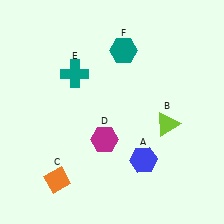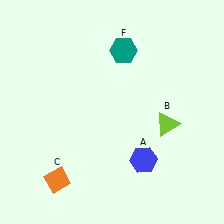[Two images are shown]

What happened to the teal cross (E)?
The teal cross (E) was removed in Image 2. It was in the top-left area of Image 1.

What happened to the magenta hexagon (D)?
The magenta hexagon (D) was removed in Image 2. It was in the bottom-left area of Image 1.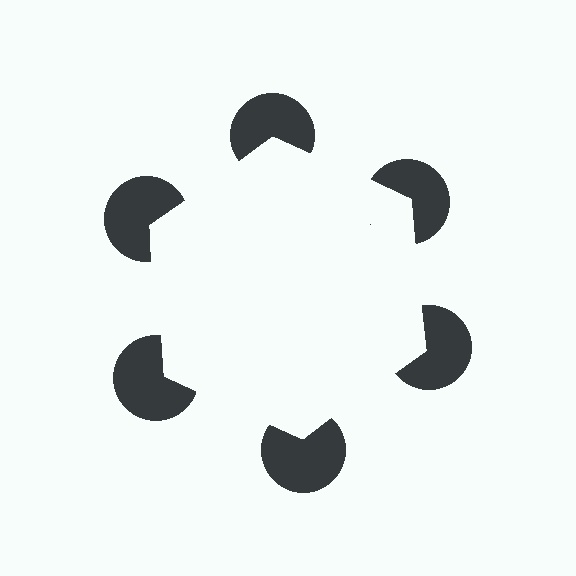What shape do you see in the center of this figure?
An illusory hexagon — its edges are inferred from the aligned wedge cuts in the pac-man discs, not physically drawn.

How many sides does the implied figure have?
6 sides.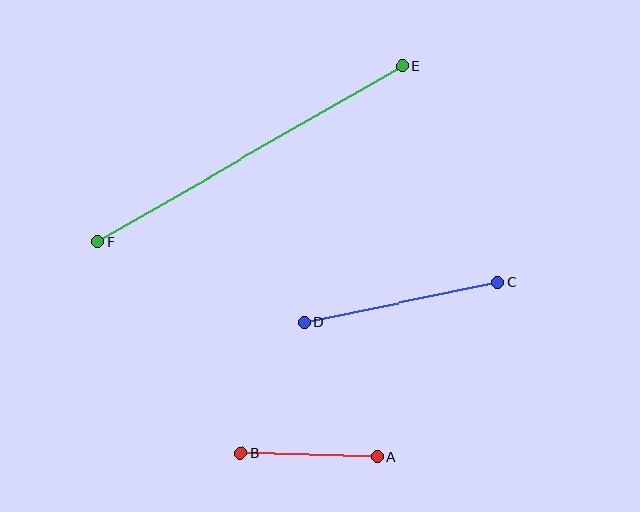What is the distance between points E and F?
The distance is approximately 352 pixels.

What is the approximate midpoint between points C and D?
The midpoint is at approximately (401, 302) pixels.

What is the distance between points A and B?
The distance is approximately 137 pixels.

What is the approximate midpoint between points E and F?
The midpoint is at approximately (250, 154) pixels.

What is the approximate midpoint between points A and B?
The midpoint is at approximately (309, 455) pixels.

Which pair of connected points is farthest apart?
Points E and F are farthest apart.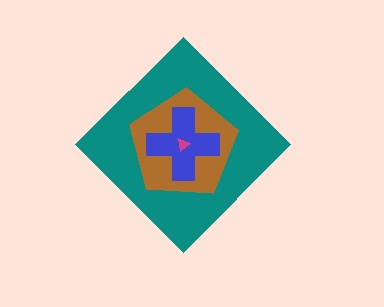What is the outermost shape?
The teal diamond.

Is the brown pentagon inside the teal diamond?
Yes.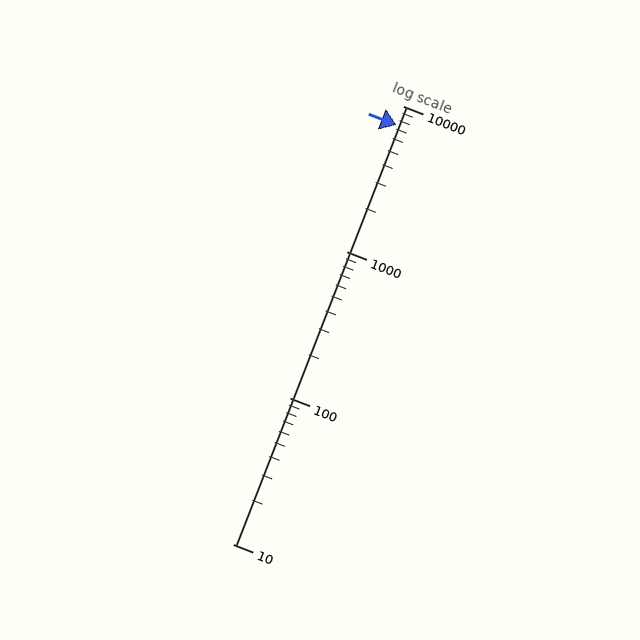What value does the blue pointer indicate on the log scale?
The pointer indicates approximately 7400.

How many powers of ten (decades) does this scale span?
The scale spans 3 decades, from 10 to 10000.